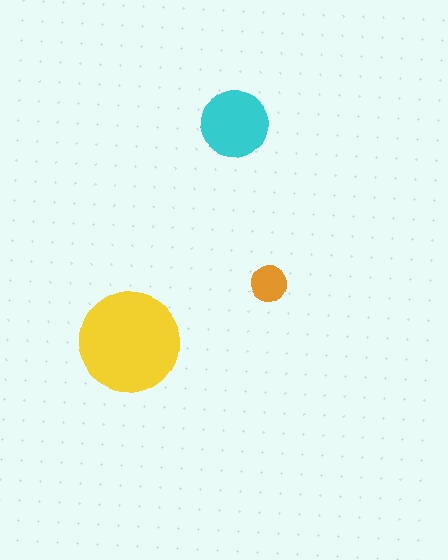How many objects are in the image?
There are 3 objects in the image.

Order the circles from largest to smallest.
the yellow one, the cyan one, the orange one.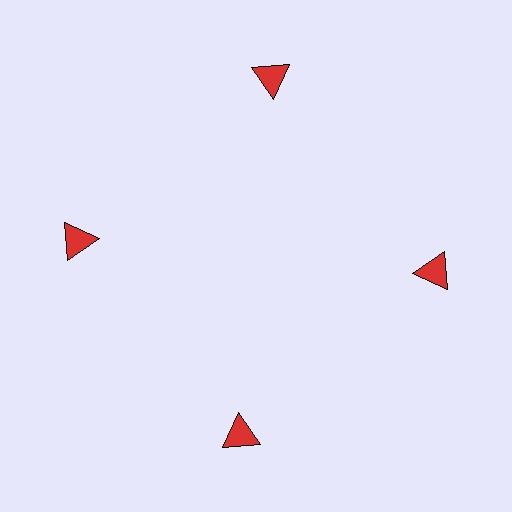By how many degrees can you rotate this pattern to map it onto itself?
The pattern maps onto itself every 90 degrees of rotation.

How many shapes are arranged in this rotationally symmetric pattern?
There are 4 shapes, arranged in 4 groups of 1.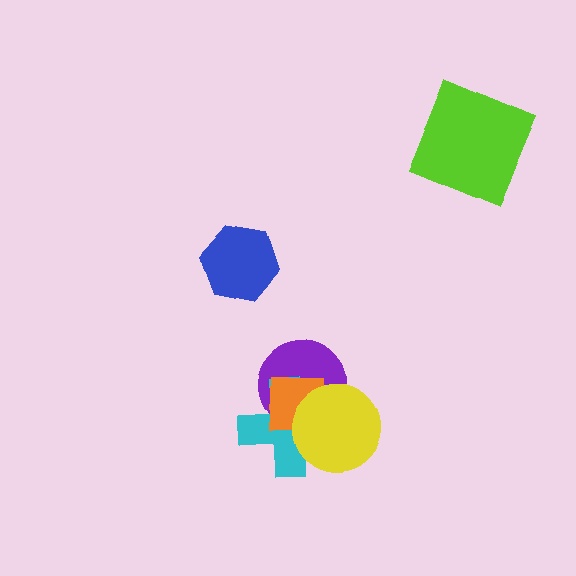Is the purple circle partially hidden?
Yes, it is partially covered by another shape.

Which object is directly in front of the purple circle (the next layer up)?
The cyan cross is directly in front of the purple circle.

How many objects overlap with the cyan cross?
3 objects overlap with the cyan cross.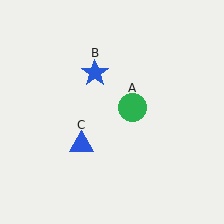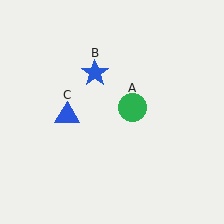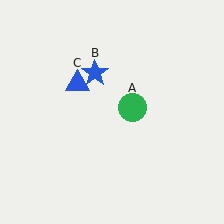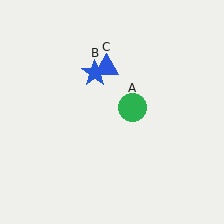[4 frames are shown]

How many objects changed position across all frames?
1 object changed position: blue triangle (object C).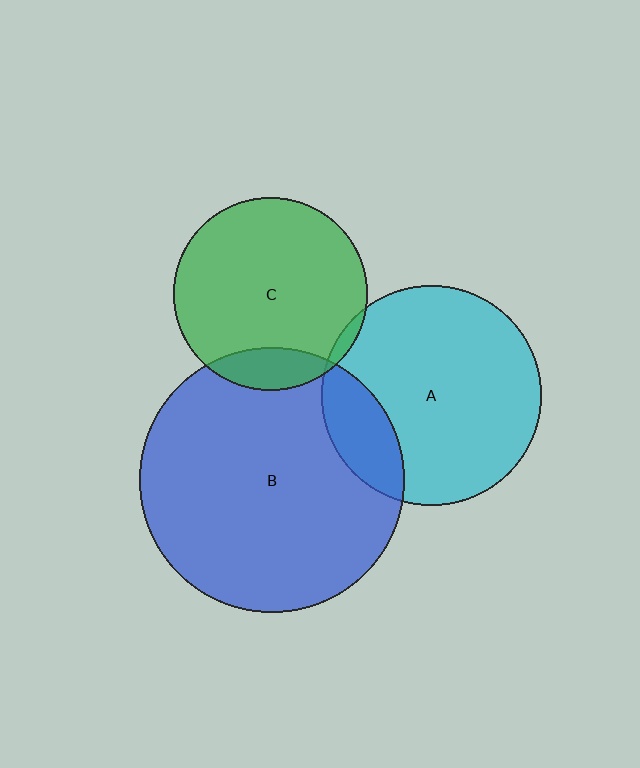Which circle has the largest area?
Circle B (blue).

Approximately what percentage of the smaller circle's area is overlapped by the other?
Approximately 20%.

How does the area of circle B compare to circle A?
Approximately 1.4 times.